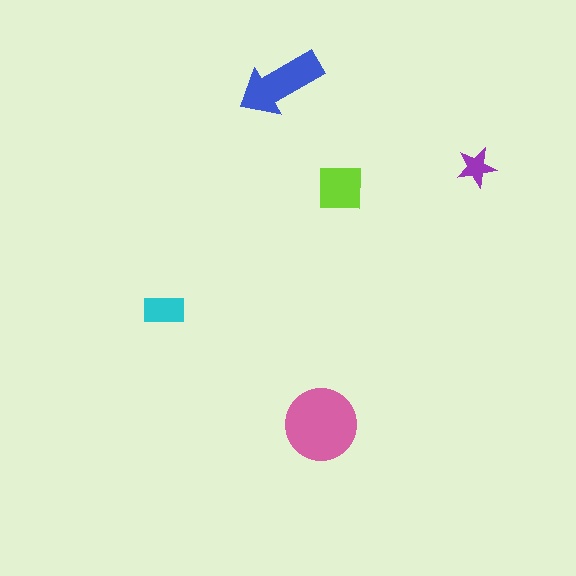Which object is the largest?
The pink circle.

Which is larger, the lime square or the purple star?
The lime square.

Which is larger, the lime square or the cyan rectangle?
The lime square.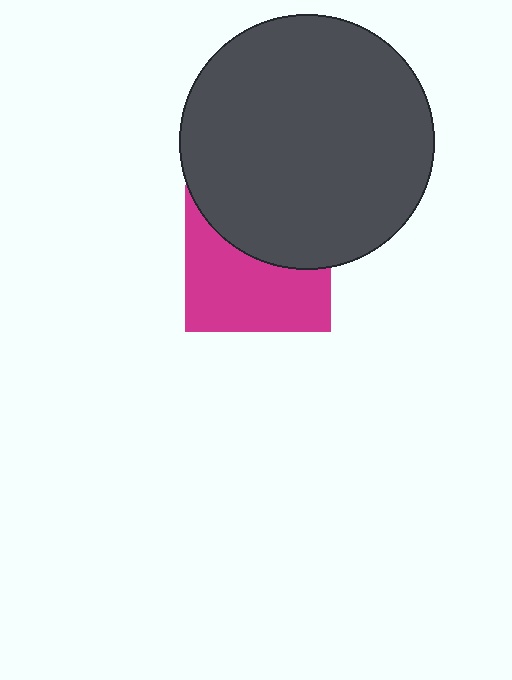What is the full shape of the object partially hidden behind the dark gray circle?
The partially hidden object is a magenta square.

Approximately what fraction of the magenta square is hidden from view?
Roughly 44% of the magenta square is hidden behind the dark gray circle.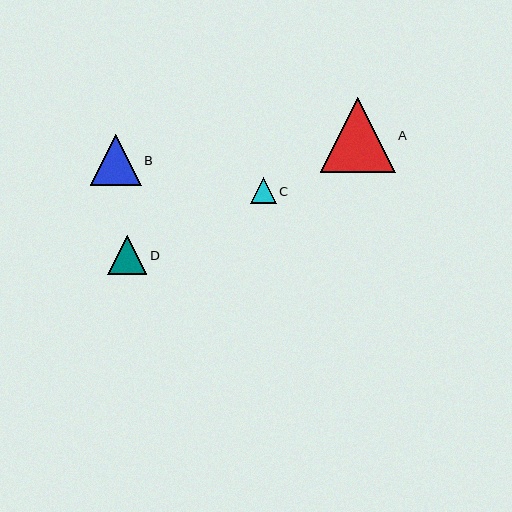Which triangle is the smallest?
Triangle C is the smallest with a size of approximately 26 pixels.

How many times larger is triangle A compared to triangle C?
Triangle A is approximately 2.8 times the size of triangle C.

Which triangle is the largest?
Triangle A is the largest with a size of approximately 74 pixels.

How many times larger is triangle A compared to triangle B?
Triangle A is approximately 1.5 times the size of triangle B.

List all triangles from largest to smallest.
From largest to smallest: A, B, D, C.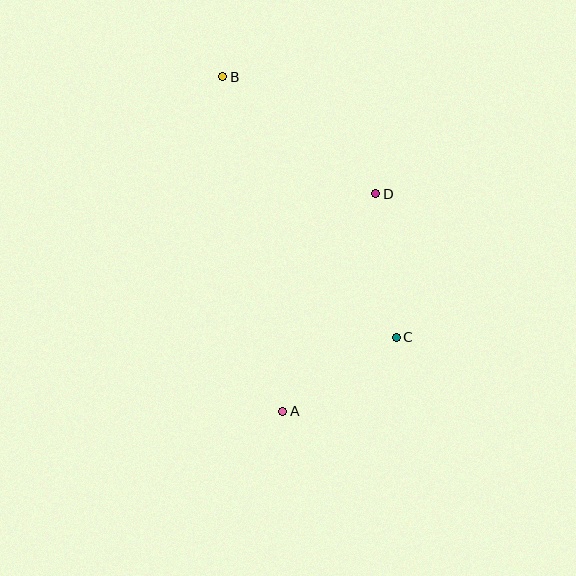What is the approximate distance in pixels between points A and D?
The distance between A and D is approximately 236 pixels.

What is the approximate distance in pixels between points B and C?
The distance between B and C is approximately 313 pixels.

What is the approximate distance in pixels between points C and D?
The distance between C and D is approximately 145 pixels.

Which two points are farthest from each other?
Points A and B are farthest from each other.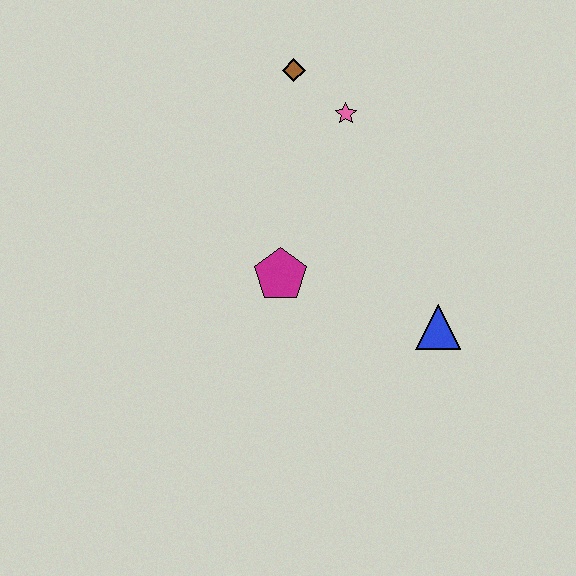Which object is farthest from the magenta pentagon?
The brown diamond is farthest from the magenta pentagon.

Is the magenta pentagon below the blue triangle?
No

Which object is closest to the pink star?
The brown diamond is closest to the pink star.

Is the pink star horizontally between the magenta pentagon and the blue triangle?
Yes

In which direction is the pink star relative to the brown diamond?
The pink star is to the right of the brown diamond.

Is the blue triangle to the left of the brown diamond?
No